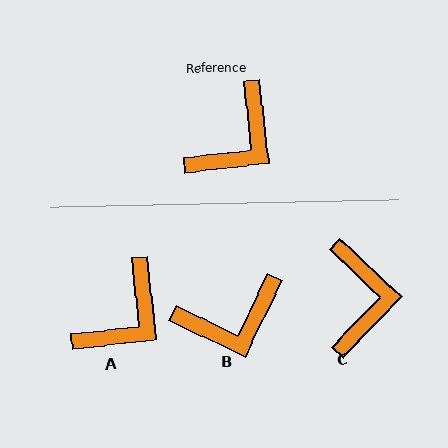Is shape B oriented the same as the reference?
No, it is off by about 32 degrees.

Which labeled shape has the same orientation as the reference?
A.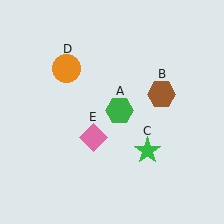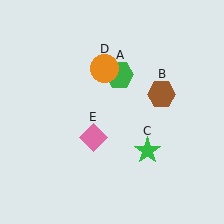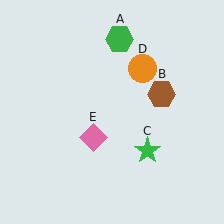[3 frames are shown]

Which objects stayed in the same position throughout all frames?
Brown hexagon (object B) and green star (object C) and pink diamond (object E) remained stationary.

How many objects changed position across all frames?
2 objects changed position: green hexagon (object A), orange circle (object D).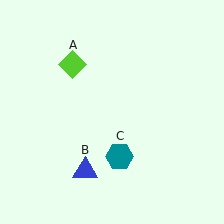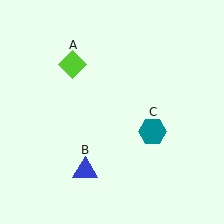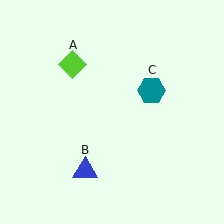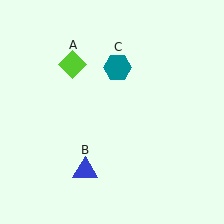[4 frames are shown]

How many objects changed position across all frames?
1 object changed position: teal hexagon (object C).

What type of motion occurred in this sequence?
The teal hexagon (object C) rotated counterclockwise around the center of the scene.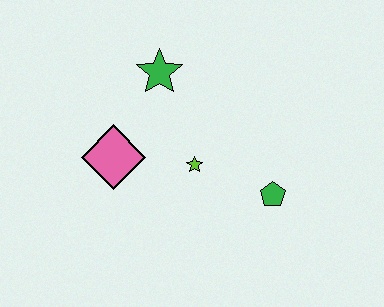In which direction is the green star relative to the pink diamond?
The green star is above the pink diamond.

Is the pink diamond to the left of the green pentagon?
Yes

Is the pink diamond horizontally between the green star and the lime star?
No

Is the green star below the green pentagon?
No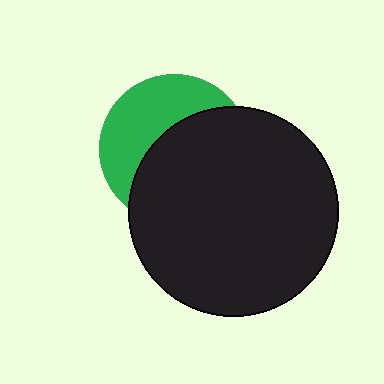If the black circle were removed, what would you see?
You would see the complete green circle.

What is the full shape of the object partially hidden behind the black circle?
The partially hidden object is a green circle.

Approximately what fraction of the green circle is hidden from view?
Roughly 58% of the green circle is hidden behind the black circle.